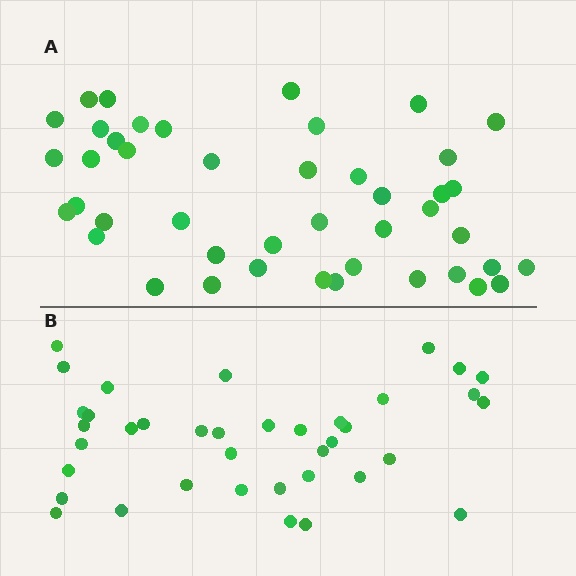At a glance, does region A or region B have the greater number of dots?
Region A (the top region) has more dots.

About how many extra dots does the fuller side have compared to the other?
Region A has about 6 more dots than region B.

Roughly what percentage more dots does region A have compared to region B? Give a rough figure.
About 15% more.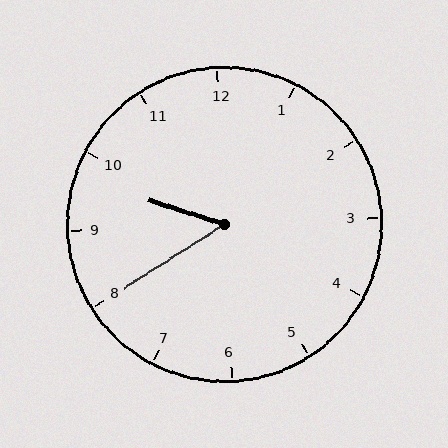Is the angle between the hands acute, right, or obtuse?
It is acute.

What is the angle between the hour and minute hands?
Approximately 50 degrees.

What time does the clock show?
9:40.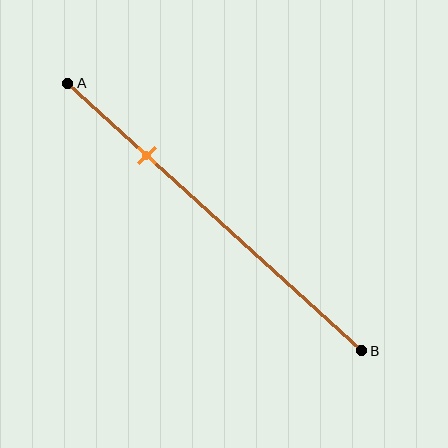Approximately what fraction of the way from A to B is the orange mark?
The orange mark is approximately 25% of the way from A to B.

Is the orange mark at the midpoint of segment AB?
No, the mark is at about 25% from A, not at the 50% midpoint.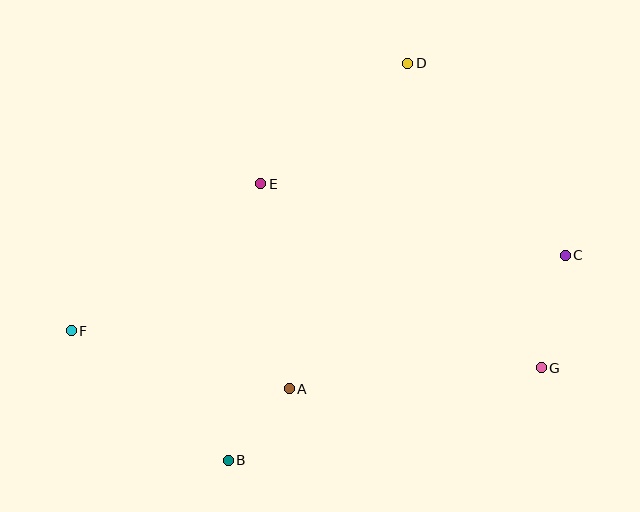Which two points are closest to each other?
Points A and B are closest to each other.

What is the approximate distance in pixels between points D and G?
The distance between D and G is approximately 332 pixels.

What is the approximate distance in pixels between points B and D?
The distance between B and D is approximately 435 pixels.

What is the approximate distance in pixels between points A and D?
The distance between A and D is approximately 346 pixels.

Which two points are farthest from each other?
Points C and F are farthest from each other.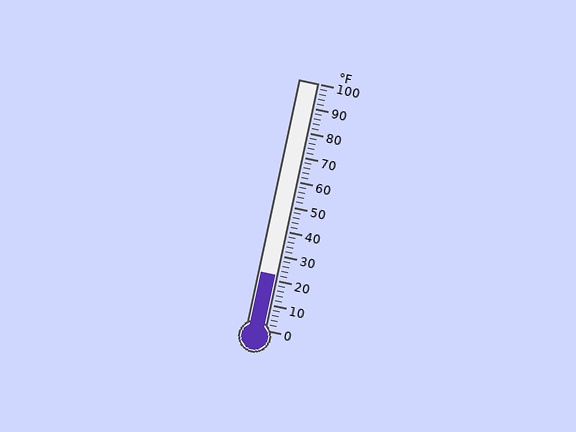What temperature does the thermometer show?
The thermometer shows approximately 22°F.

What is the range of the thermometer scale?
The thermometer scale ranges from 0°F to 100°F.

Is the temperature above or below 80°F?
The temperature is below 80°F.